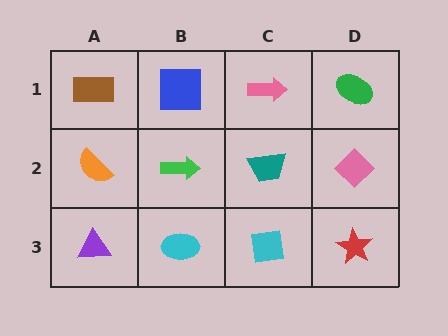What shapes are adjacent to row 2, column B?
A blue square (row 1, column B), a cyan ellipse (row 3, column B), an orange semicircle (row 2, column A), a teal trapezoid (row 2, column C).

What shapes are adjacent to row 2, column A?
A brown rectangle (row 1, column A), a purple triangle (row 3, column A), a green arrow (row 2, column B).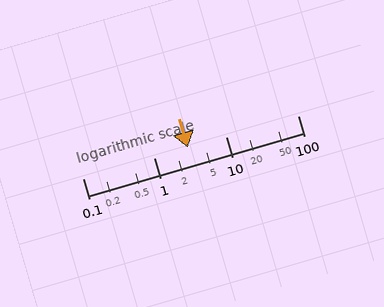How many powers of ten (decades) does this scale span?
The scale spans 3 decades, from 0.1 to 100.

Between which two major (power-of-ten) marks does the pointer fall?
The pointer is between 1 and 10.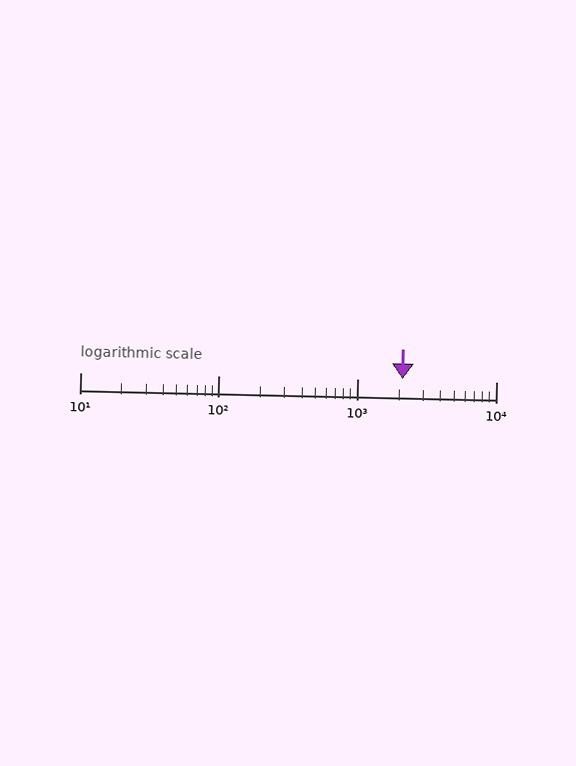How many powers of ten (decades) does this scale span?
The scale spans 3 decades, from 10 to 10000.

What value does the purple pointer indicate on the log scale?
The pointer indicates approximately 2100.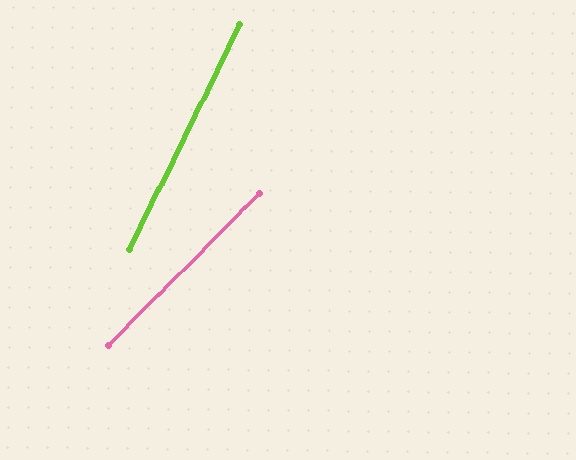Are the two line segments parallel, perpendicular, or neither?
Neither parallel nor perpendicular — they differ by about 19°.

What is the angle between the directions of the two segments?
Approximately 19 degrees.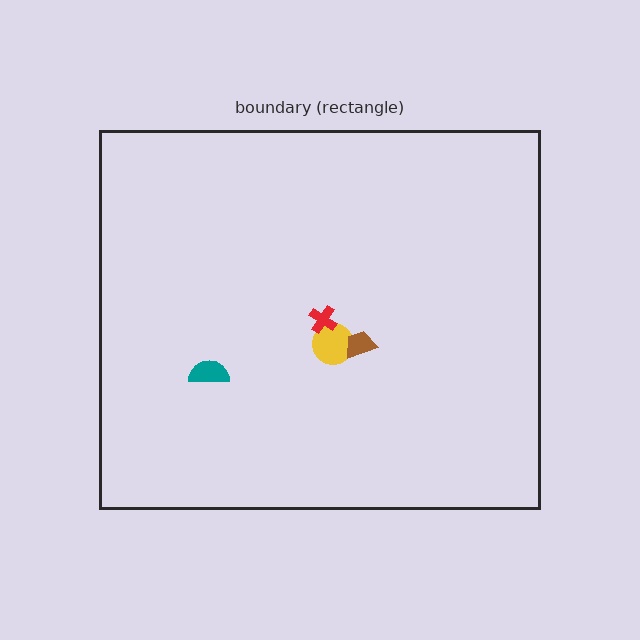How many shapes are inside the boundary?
4 inside, 0 outside.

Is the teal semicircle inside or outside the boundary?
Inside.